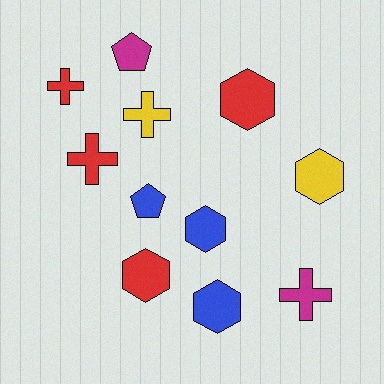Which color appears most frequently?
Red, with 4 objects.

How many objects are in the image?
There are 11 objects.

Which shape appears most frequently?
Hexagon, with 5 objects.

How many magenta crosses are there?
There is 1 magenta cross.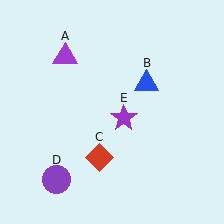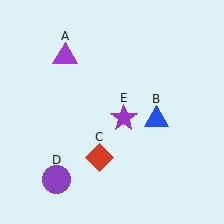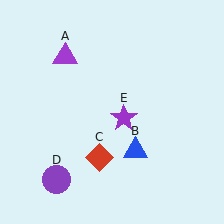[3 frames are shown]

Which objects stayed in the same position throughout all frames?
Purple triangle (object A) and red diamond (object C) and purple circle (object D) and purple star (object E) remained stationary.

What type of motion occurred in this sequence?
The blue triangle (object B) rotated clockwise around the center of the scene.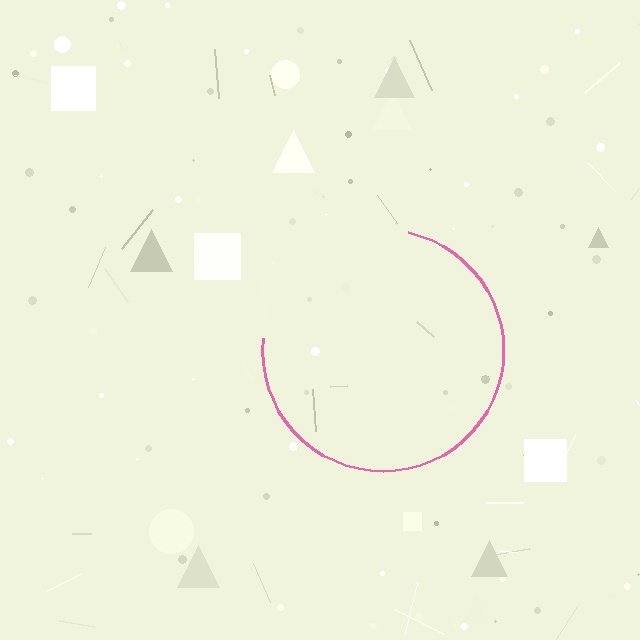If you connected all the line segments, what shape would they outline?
They would outline a circle.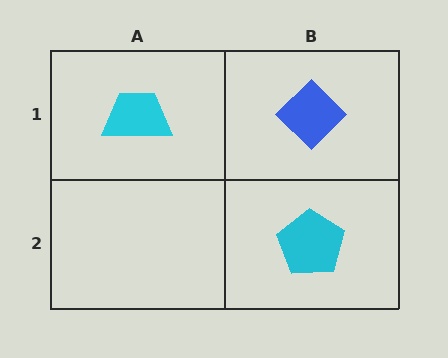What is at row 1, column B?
A blue diamond.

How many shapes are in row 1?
2 shapes.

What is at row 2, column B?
A cyan pentagon.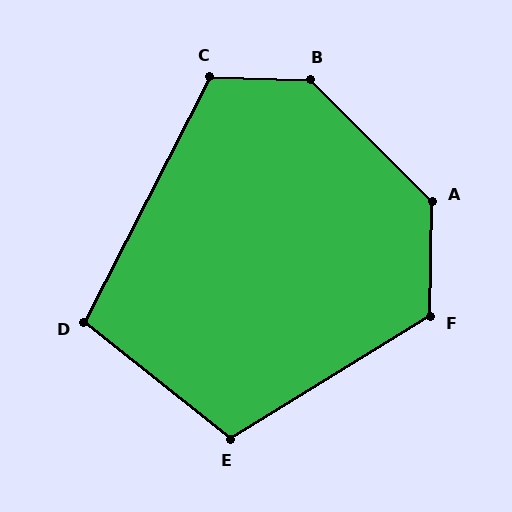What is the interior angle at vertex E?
Approximately 110 degrees (obtuse).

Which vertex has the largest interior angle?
B, at approximately 136 degrees.